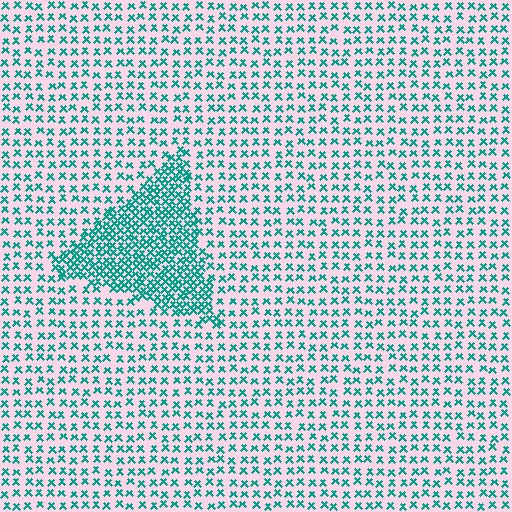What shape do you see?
I see a triangle.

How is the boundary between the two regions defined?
The boundary is defined by a change in element density (approximately 2.4x ratio). All elements are the same color, size, and shape.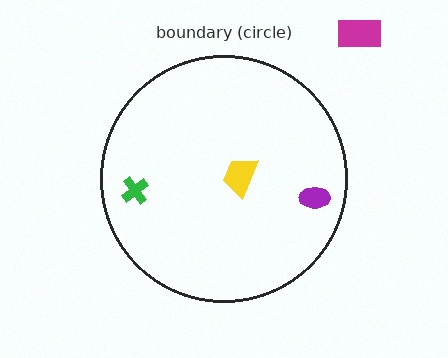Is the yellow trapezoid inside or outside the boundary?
Inside.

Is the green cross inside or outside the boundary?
Inside.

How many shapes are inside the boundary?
3 inside, 1 outside.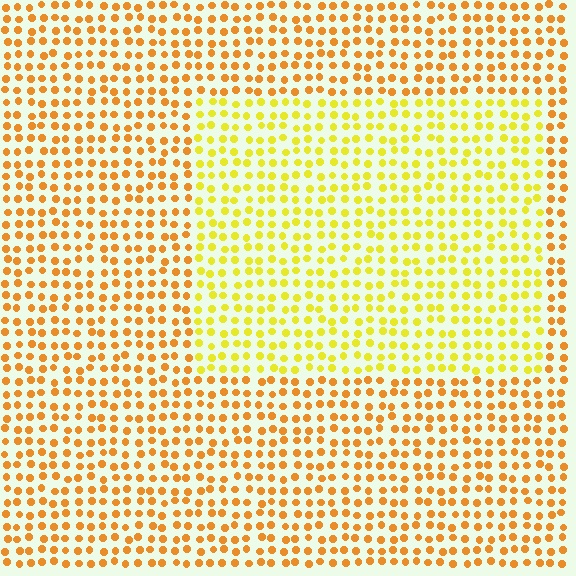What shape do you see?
I see a rectangle.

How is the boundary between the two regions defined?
The boundary is defined purely by a slight shift in hue (about 30 degrees). Spacing, size, and orientation are identical on both sides.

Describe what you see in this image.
The image is filled with small orange elements in a uniform arrangement. A rectangle-shaped region is visible where the elements are tinted to a slightly different hue, forming a subtle color boundary.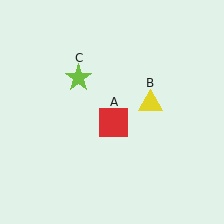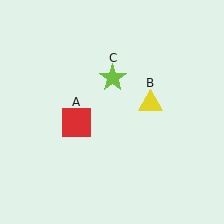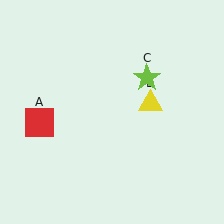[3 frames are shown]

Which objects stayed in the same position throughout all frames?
Yellow triangle (object B) remained stationary.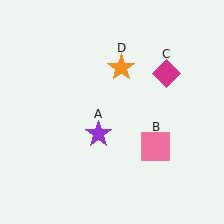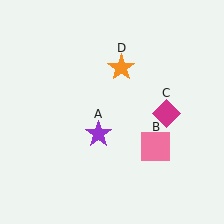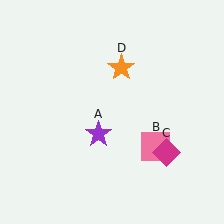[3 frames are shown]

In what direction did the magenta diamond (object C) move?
The magenta diamond (object C) moved down.